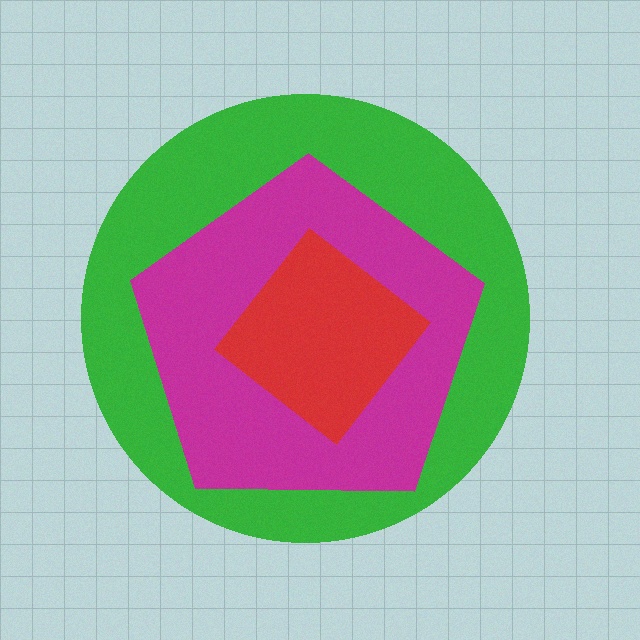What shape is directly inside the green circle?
The magenta pentagon.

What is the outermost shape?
The green circle.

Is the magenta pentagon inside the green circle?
Yes.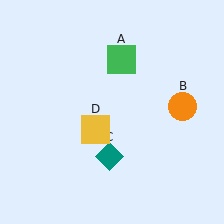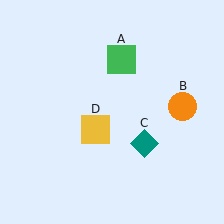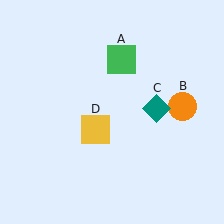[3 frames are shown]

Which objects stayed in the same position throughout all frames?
Green square (object A) and orange circle (object B) and yellow square (object D) remained stationary.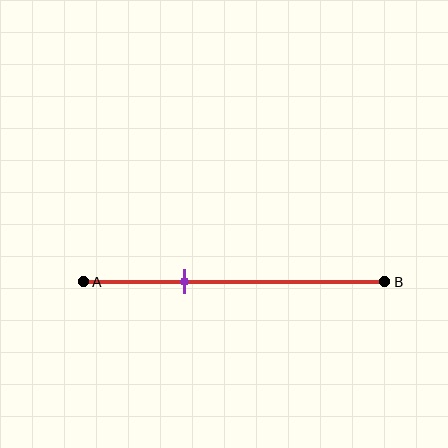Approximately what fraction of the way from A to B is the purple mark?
The purple mark is approximately 35% of the way from A to B.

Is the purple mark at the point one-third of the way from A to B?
Yes, the mark is approximately at the one-third point.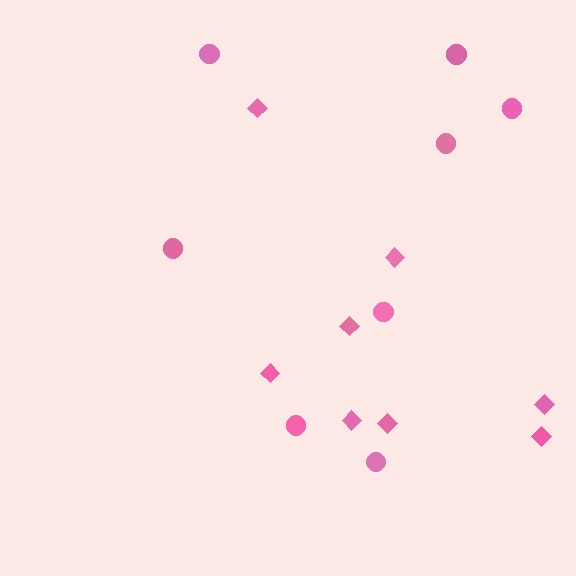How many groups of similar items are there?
There are 2 groups: one group of diamonds (8) and one group of circles (8).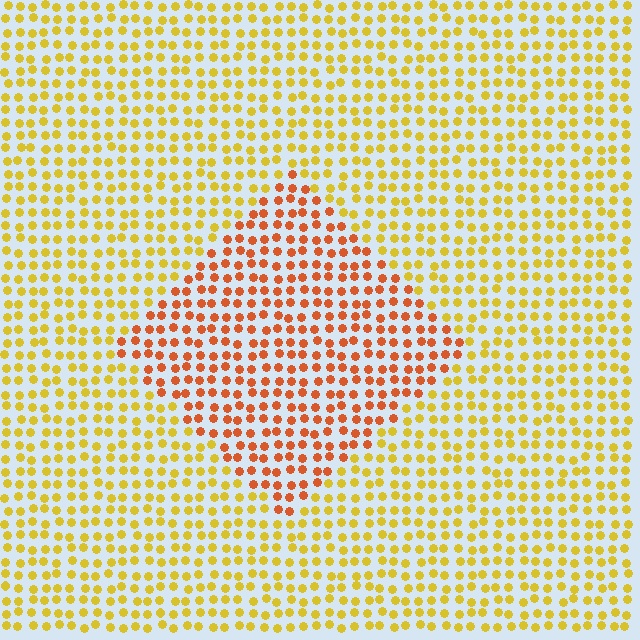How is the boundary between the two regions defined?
The boundary is defined purely by a slight shift in hue (about 36 degrees). Spacing, size, and orientation are identical on both sides.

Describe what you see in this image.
The image is filled with small yellow elements in a uniform arrangement. A diamond-shaped region is visible where the elements are tinted to a slightly different hue, forming a subtle color boundary.